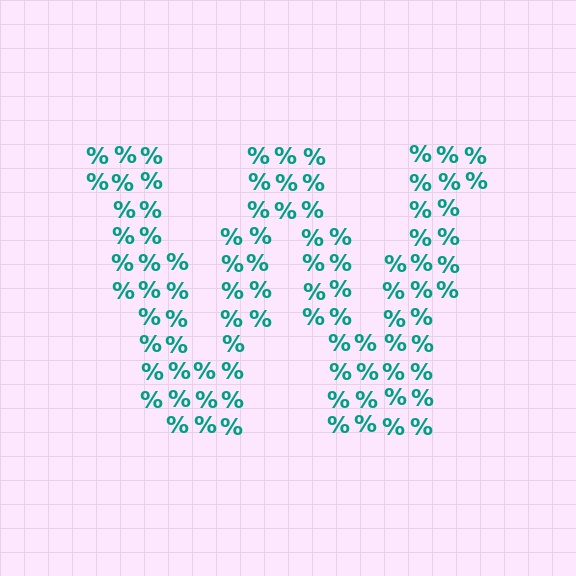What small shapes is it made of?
It is made of small percent signs.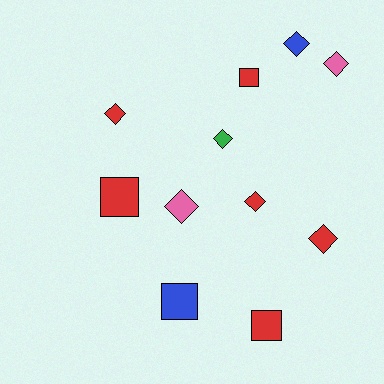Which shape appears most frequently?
Diamond, with 7 objects.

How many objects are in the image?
There are 11 objects.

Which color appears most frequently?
Red, with 6 objects.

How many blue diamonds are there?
There is 1 blue diamond.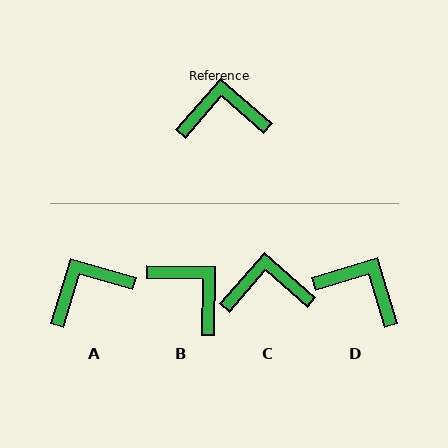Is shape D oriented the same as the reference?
No, it is off by about 32 degrees.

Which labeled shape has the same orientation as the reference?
C.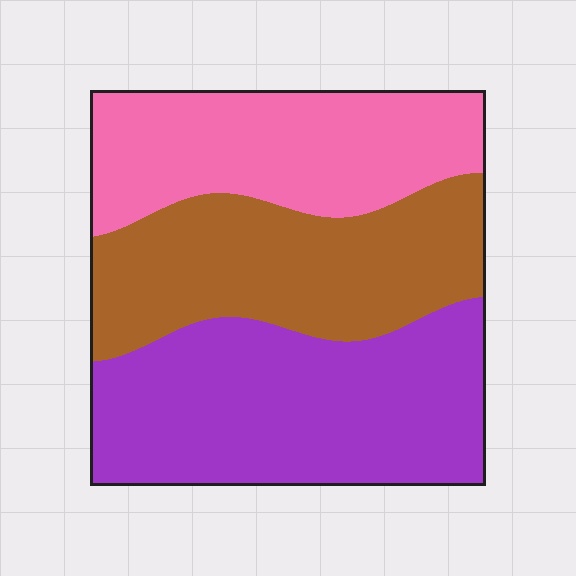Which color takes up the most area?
Purple, at roughly 40%.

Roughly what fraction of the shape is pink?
Pink covers 29% of the shape.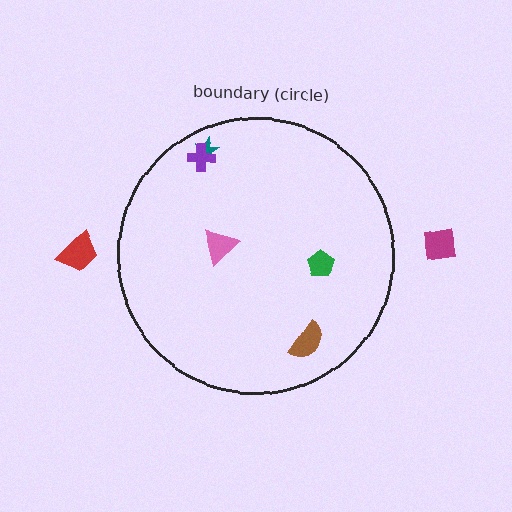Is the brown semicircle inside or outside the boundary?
Inside.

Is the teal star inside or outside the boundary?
Inside.